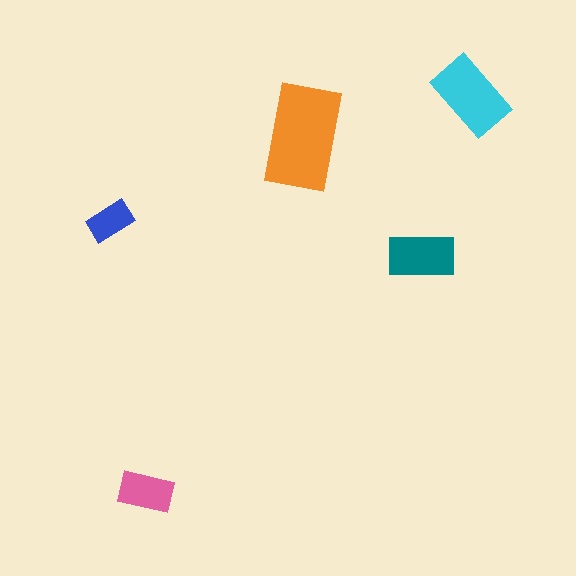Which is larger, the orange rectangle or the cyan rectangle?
The orange one.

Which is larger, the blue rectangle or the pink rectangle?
The pink one.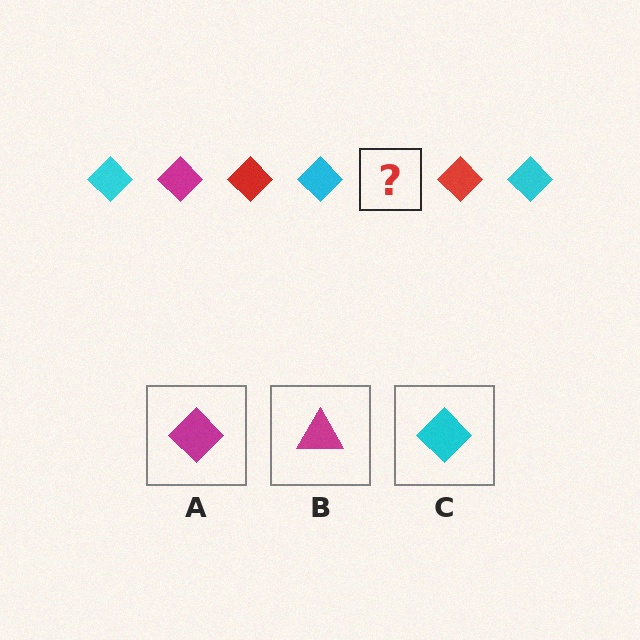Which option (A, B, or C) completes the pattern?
A.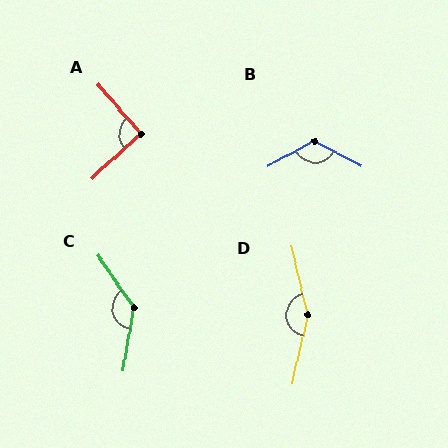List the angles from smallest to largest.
A (91°), B (124°), C (136°), D (153°).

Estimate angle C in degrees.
Approximately 136 degrees.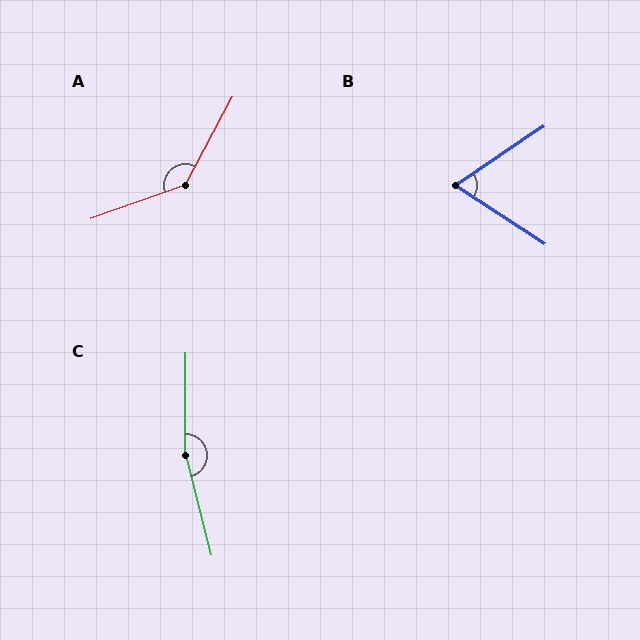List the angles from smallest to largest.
B (67°), A (138°), C (165°).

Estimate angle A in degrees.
Approximately 138 degrees.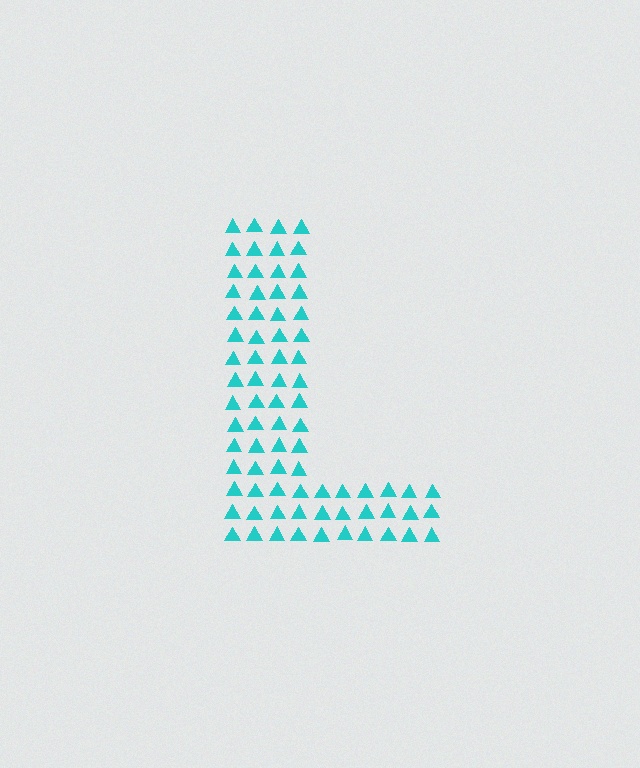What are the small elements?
The small elements are triangles.